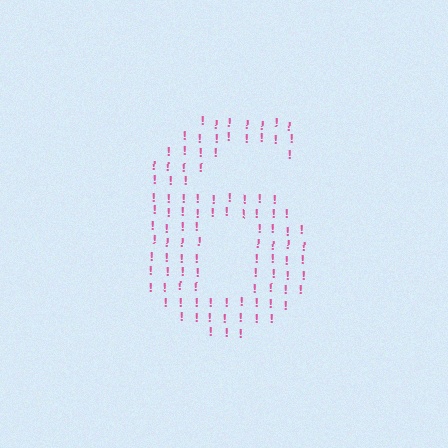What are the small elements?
The small elements are exclamation marks.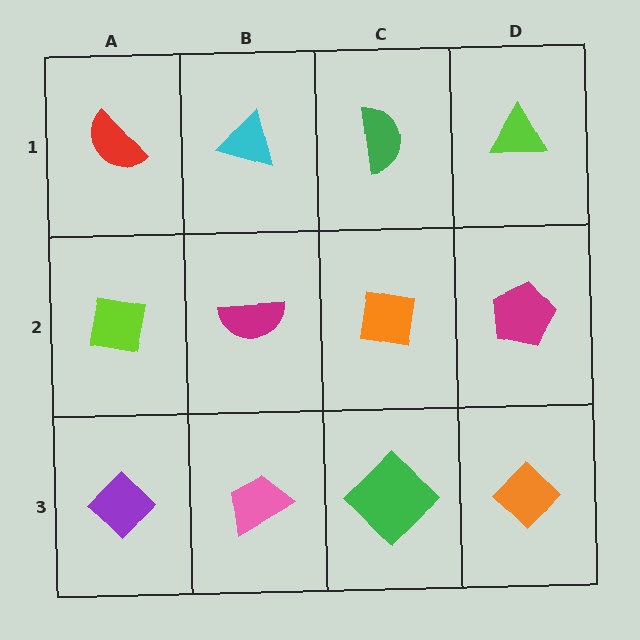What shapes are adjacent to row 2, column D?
A lime triangle (row 1, column D), an orange diamond (row 3, column D), an orange square (row 2, column C).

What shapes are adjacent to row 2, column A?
A red semicircle (row 1, column A), a purple diamond (row 3, column A), a magenta semicircle (row 2, column B).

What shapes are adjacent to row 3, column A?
A lime square (row 2, column A), a pink trapezoid (row 3, column B).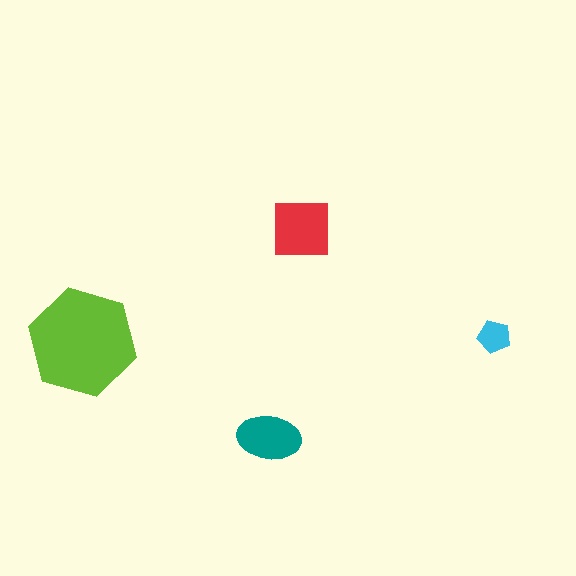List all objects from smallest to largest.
The cyan pentagon, the teal ellipse, the red square, the lime hexagon.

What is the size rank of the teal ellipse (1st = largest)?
3rd.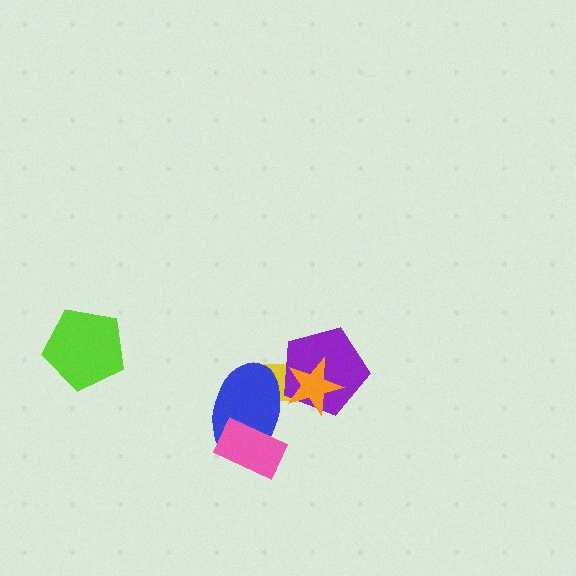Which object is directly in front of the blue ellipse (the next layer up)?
The pink rectangle is directly in front of the blue ellipse.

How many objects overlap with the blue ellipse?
3 objects overlap with the blue ellipse.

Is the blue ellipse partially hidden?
Yes, it is partially covered by another shape.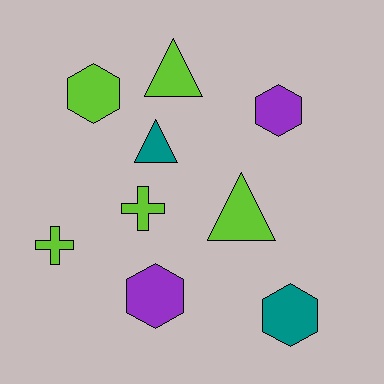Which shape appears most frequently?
Hexagon, with 4 objects.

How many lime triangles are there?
There are 2 lime triangles.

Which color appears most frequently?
Lime, with 5 objects.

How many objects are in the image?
There are 9 objects.